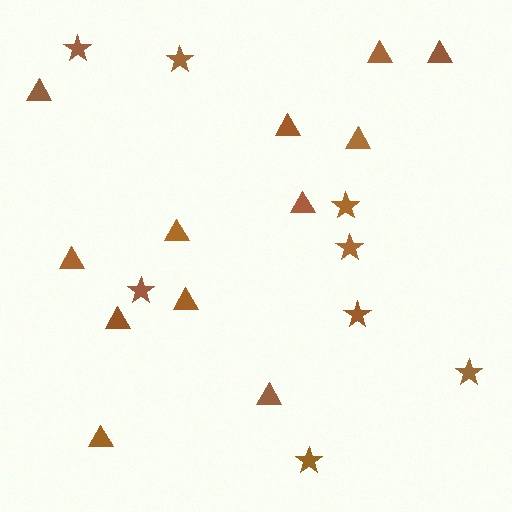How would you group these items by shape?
There are 2 groups: one group of stars (8) and one group of triangles (12).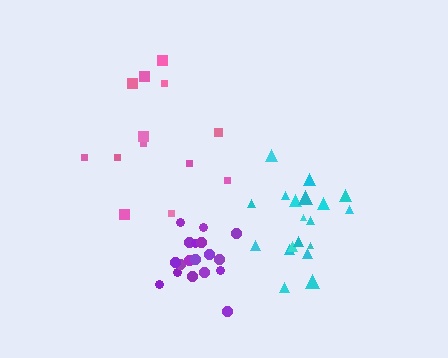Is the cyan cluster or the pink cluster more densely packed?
Cyan.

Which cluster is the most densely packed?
Purple.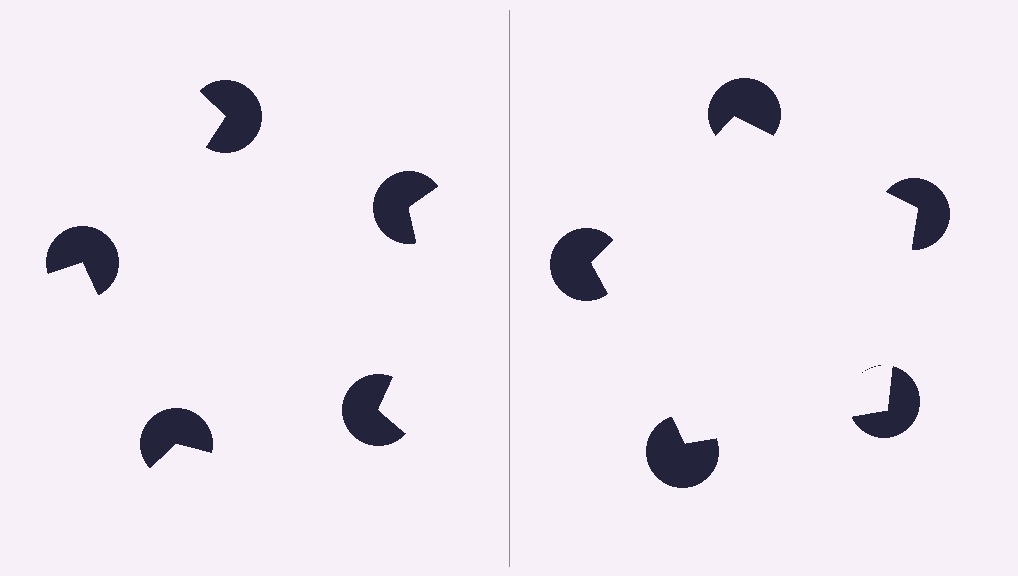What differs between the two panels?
The pac-man discs are positioned identically on both sides; only the wedge orientations differ. On the right they align to a pentagon; on the left they are misaligned.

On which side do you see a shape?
An illusory pentagon appears on the right side. On the left side the wedge cuts are rotated, so no coherent shape forms.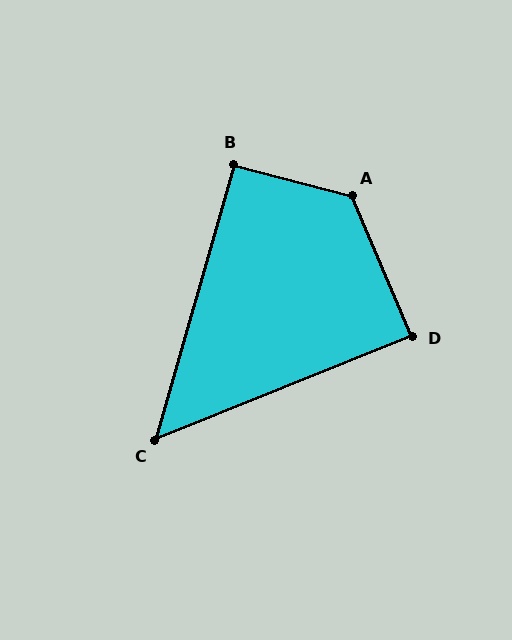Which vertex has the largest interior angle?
A, at approximately 128 degrees.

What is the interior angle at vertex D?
Approximately 89 degrees (approximately right).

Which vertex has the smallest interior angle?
C, at approximately 52 degrees.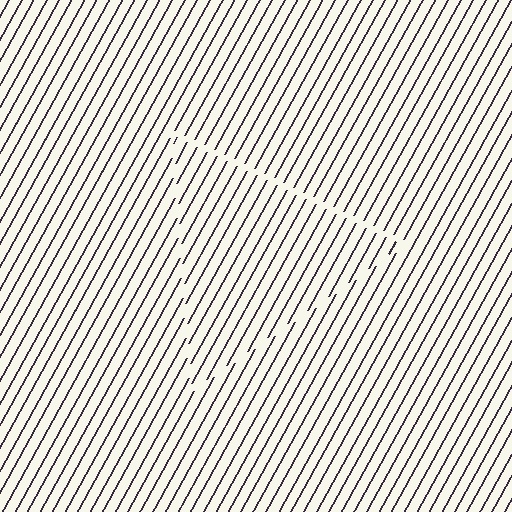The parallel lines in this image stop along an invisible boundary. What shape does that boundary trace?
An illusory triangle. The interior of the shape contains the same grating, shifted by half a period — the contour is defined by the phase discontinuity where line-ends from the inner and outer gratings abut.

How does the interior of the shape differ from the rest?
The interior of the shape contains the same grating, shifted by half a period — the contour is defined by the phase discontinuity where line-ends from the inner and outer gratings abut.